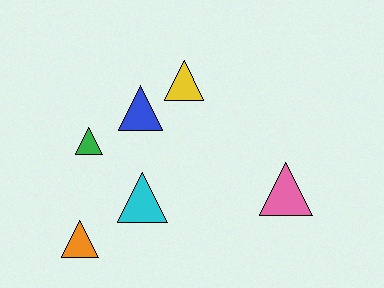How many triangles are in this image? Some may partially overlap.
There are 6 triangles.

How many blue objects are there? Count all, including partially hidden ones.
There is 1 blue object.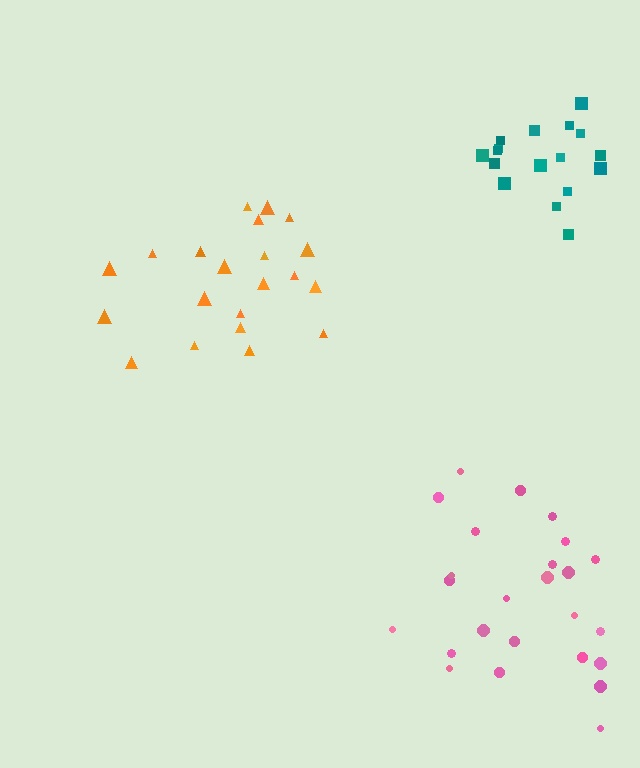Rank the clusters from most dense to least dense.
teal, orange, pink.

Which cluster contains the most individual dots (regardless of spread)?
Pink (26).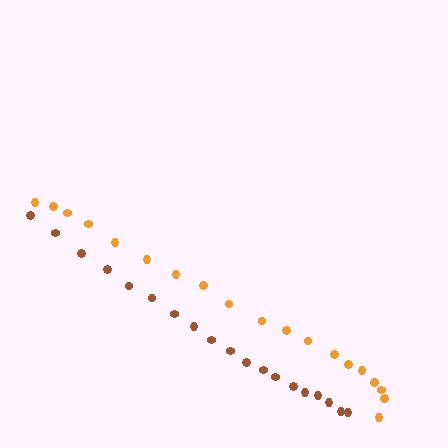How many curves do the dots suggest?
There are 2 distinct paths.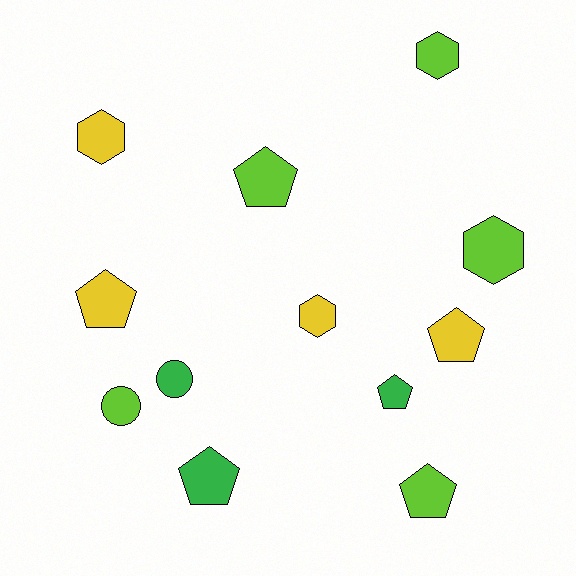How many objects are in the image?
There are 12 objects.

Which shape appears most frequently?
Pentagon, with 6 objects.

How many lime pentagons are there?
There are 2 lime pentagons.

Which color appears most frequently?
Lime, with 5 objects.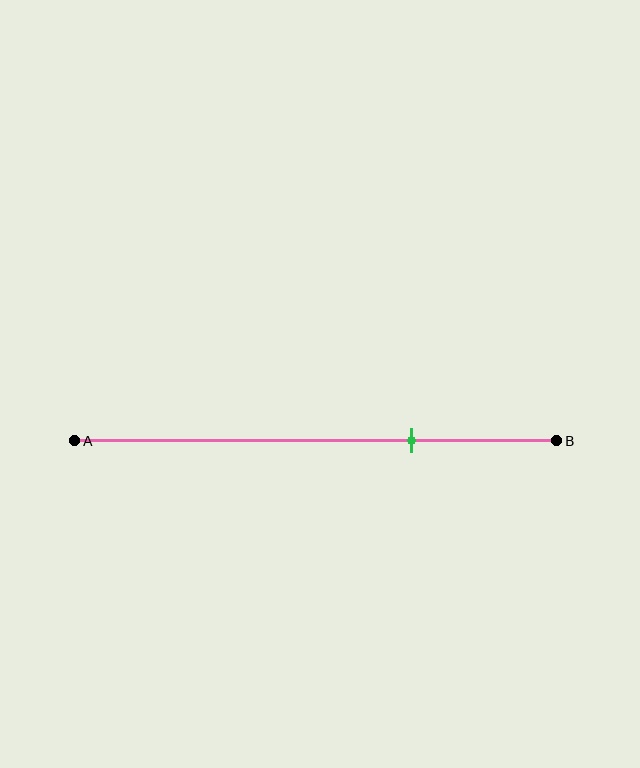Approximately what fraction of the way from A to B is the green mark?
The green mark is approximately 70% of the way from A to B.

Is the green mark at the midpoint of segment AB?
No, the mark is at about 70% from A, not at the 50% midpoint.